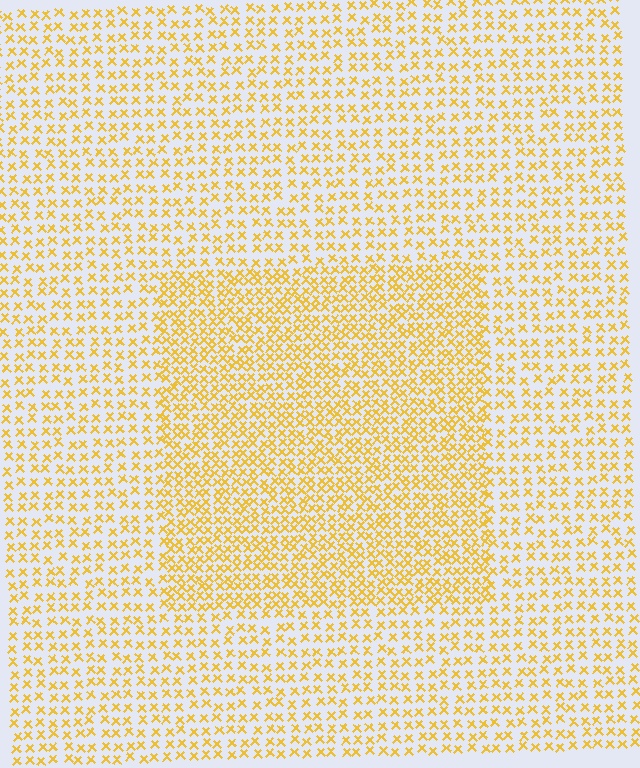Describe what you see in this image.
The image contains small yellow elements arranged at two different densities. A rectangle-shaped region is visible where the elements are more densely packed than the surrounding area.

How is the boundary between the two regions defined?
The boundary is defined by a change in element density (approximately 1.8x ratio). All elements are the same color, size, and shape.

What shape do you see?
I see a rectangle.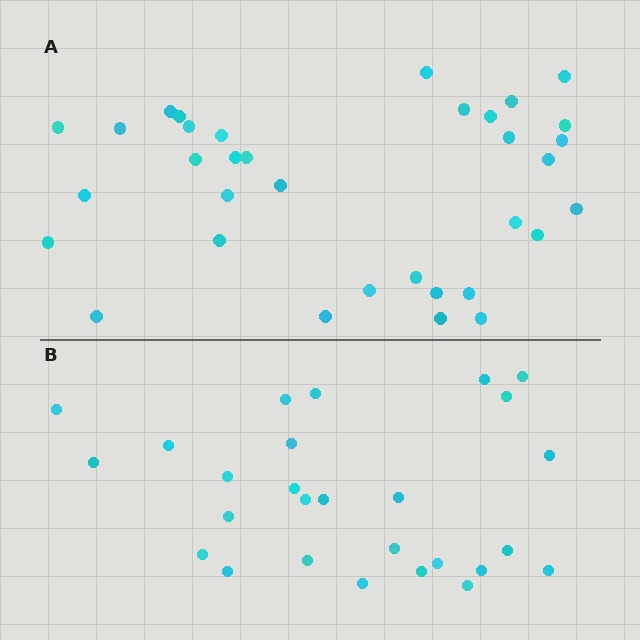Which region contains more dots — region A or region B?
Region A (the top region) has more dots.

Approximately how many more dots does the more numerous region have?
Region A has roughly 8 or so more dots than region B.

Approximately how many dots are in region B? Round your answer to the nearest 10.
About 30 dots. (The exact count is 27, which rounds to 30.)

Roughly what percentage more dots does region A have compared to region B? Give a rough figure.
About 25% more.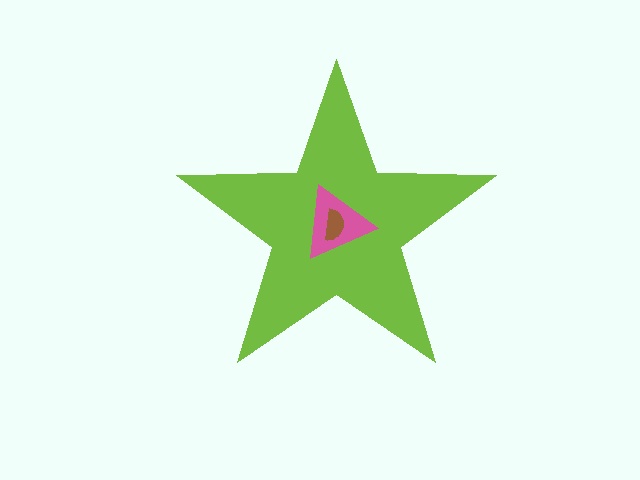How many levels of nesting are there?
3.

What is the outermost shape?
The lime star.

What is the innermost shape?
The brown semicircle.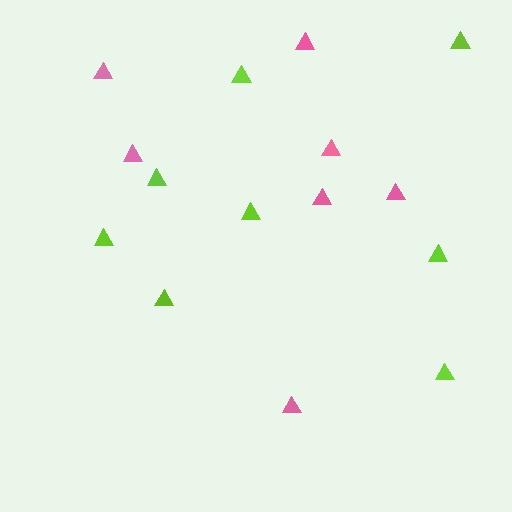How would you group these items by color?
There are 2 groups: one group of lime triangles (8) and one group of pink triangles (7).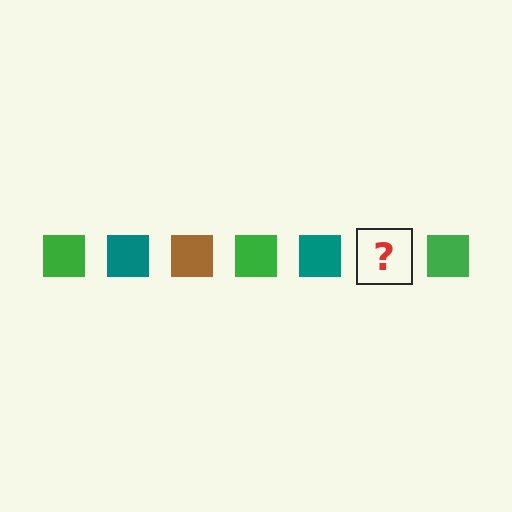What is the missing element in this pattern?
The missing element is a brown square.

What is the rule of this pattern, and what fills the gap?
The rule is that the pattern cycles through green, teal, brown squares. The gap should be filled with a brown square.